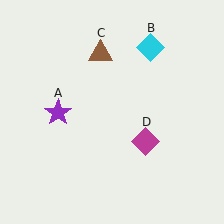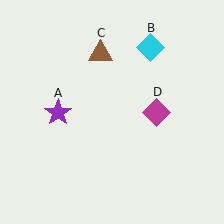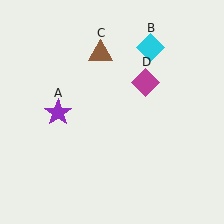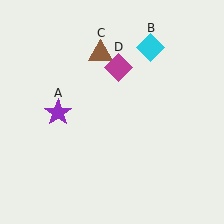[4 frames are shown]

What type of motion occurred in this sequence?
The magenta diamond (object D) rotated counterclockwise around the center of the scene.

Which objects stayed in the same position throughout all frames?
Purple star (object A) and cyan diamond (object B) and brown triangle (object C) remained stationary.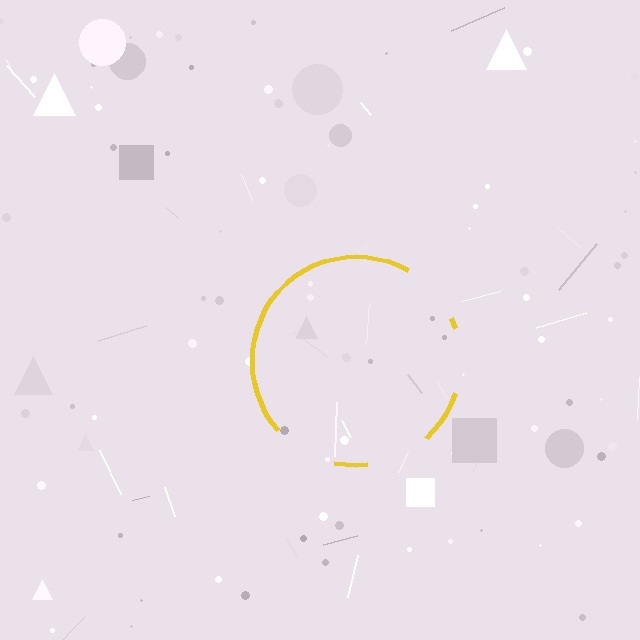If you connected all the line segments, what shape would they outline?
They would outline a circle.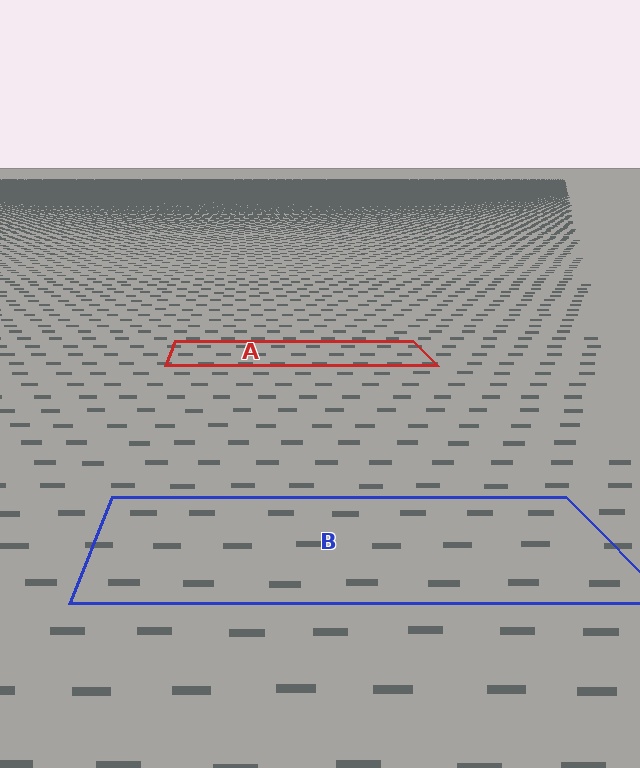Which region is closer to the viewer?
Region B is closer. The texture elements there are larger and more spread out.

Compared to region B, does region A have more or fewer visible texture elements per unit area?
Region A has more texture elements per unit area — they are packed more densely because it is farther away.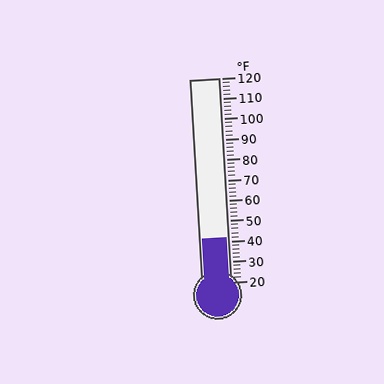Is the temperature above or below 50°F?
The temperature is below 50°F.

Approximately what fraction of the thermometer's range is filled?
The thermometer is filled to approximately 20% of its range.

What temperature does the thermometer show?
The thermometer shows approximately 42°F.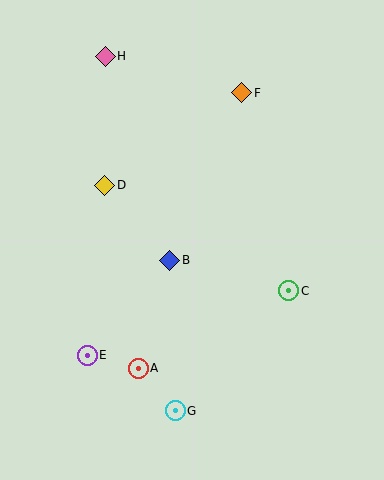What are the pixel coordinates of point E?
Point E is at (87, 355).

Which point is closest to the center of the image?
Point B at (170, 260) is closest to the center.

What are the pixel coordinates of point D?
Point D is at (105, 185).